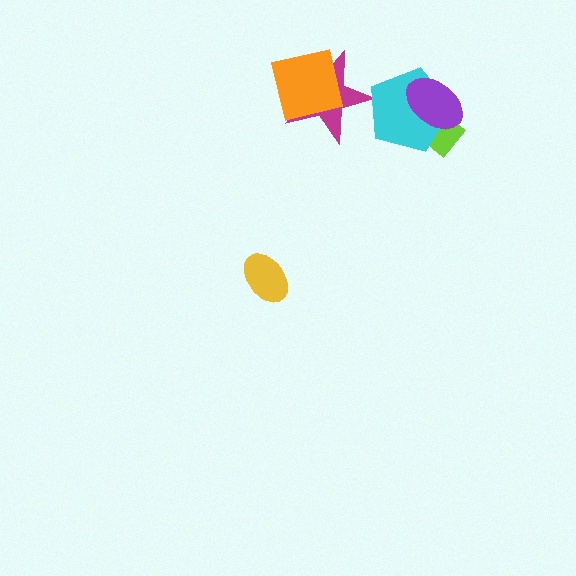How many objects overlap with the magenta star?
2 objects overlap with the magenta star.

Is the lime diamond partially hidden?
Yes, it is partially covered by another shape.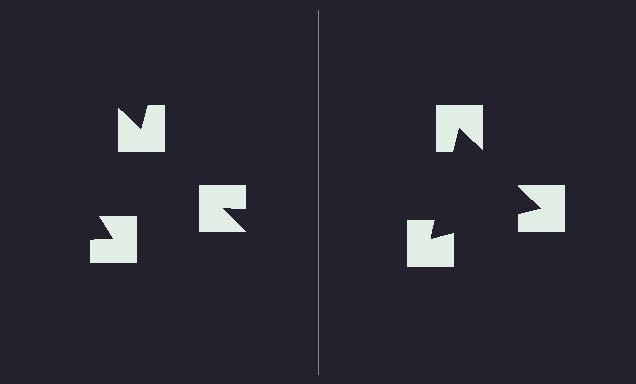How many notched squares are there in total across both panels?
6 — 3 on each side.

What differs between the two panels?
The notched squares are positioned identically on both sides; only the wedge orientations differ. On the right they align to a triangle; on the left they are misaligned.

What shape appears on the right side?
An illusory triangle.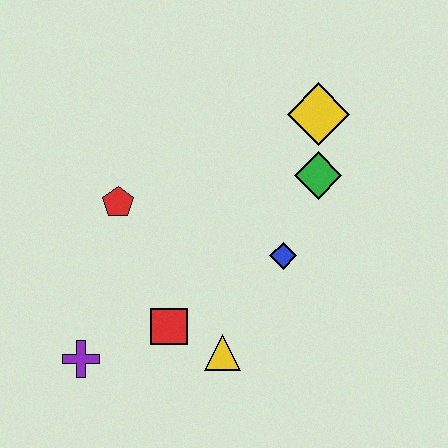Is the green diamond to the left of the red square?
No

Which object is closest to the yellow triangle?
The red square is closest to the yellow triangle.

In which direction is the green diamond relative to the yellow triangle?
The green diamond is above the yellow triangle.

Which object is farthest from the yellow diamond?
The purple cross is farthest from the yellow diamond.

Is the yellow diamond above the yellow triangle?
Yes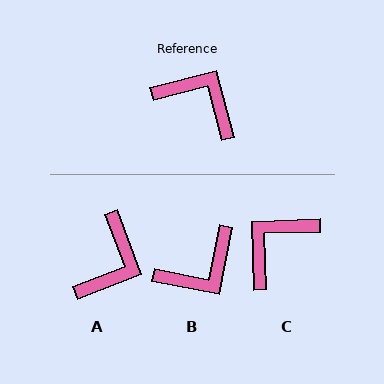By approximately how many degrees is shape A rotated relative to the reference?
Approximately 84 degrees clockwise.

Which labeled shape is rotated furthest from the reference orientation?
B, about 116 degrees away.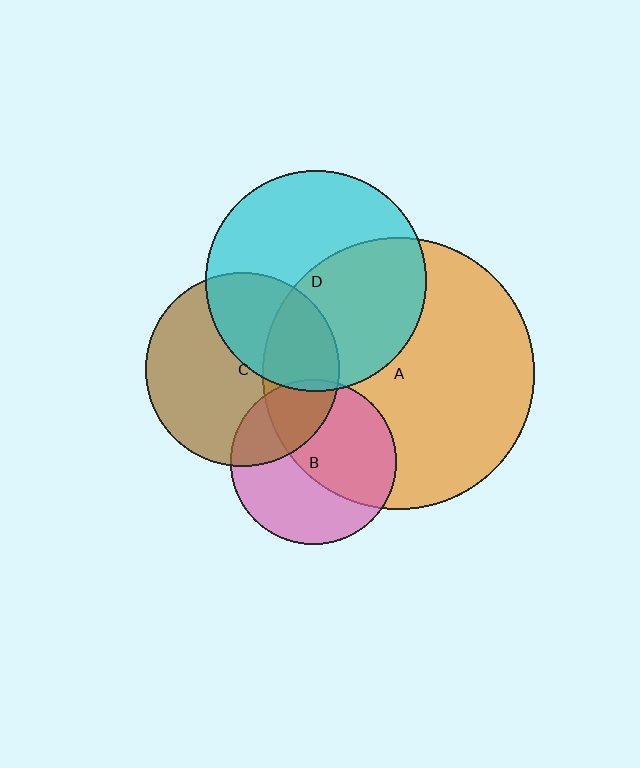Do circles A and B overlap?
Yes.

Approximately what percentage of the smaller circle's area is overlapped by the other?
Approximately 55%.